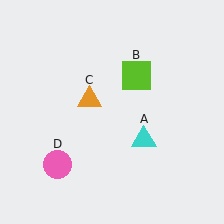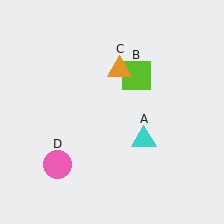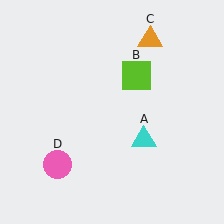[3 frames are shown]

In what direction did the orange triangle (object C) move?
The orange triangle (object C) moved up and to the right.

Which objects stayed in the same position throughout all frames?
Cyan triangle (object A) and lime square (object B) and pink circle (object D) remained stationary.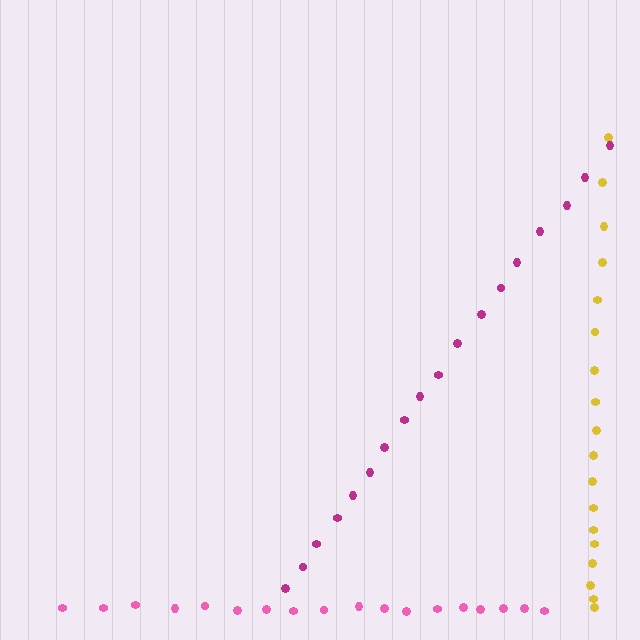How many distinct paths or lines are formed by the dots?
There are 3 distinct paths.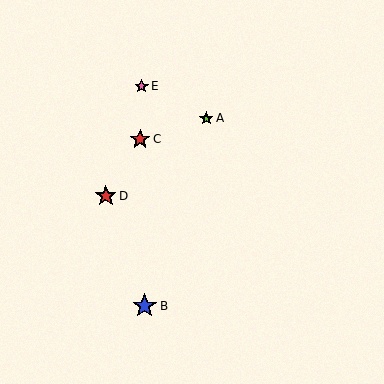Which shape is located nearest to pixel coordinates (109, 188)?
The red star (labeled D) at (106, 196) is nearest to that location.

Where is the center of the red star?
The center of the red star is at (140, 139).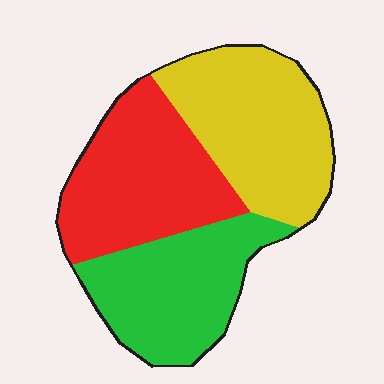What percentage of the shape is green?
Green covers around 30% of the shape.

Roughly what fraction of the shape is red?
Red covers around 35% of the shape.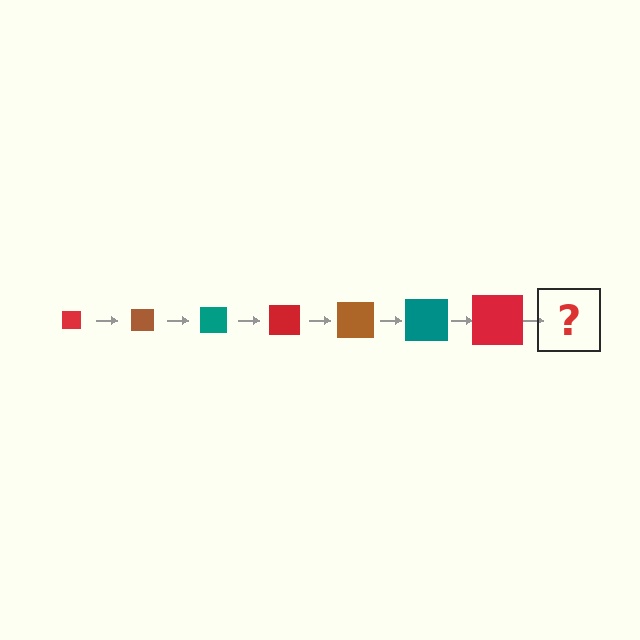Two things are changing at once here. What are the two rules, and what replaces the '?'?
The two rules are that the square grows larger each step and the color cycles through red, brown, and teal. The '?' should be a brown square, larger than the previous one.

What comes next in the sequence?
The next element should be a brown square, larger than the previous one.